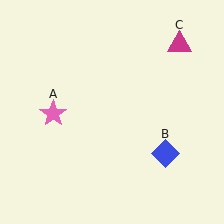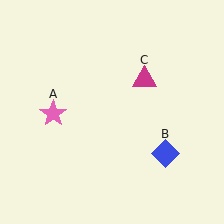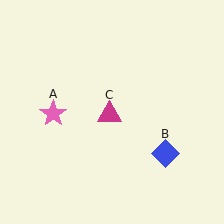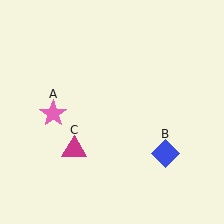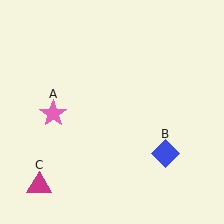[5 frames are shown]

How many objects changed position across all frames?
1 object changed position: magenta triangle (object C).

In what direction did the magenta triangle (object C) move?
The magenta triangle (object C) moved down and to the left.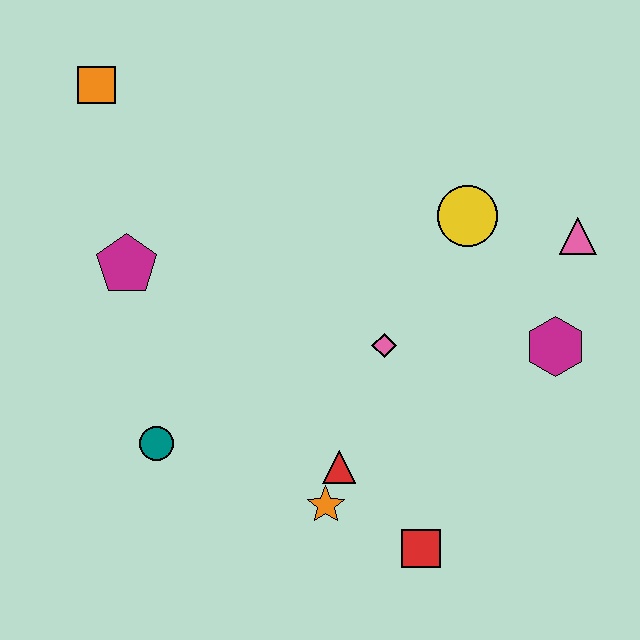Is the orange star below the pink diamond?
Yes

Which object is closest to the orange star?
The red triangle is closest to the orange star.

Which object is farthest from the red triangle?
The orange square is farthest from the red triangle.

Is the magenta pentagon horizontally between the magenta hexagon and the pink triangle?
No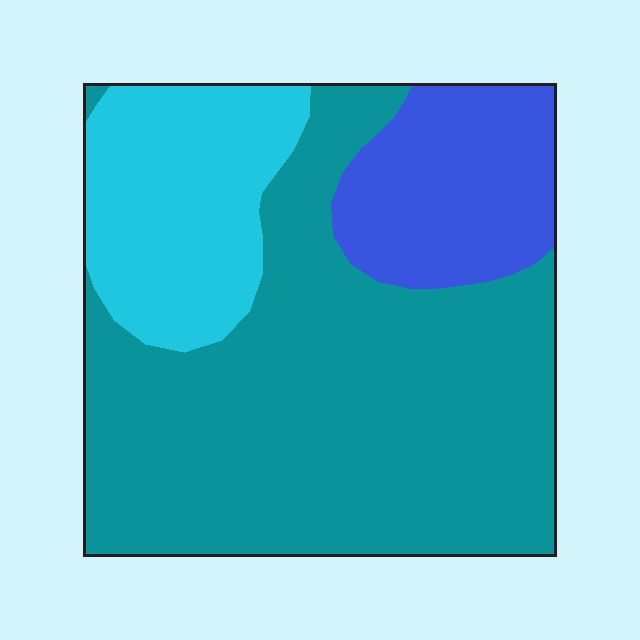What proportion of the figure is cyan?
Cyan covers 21% of the figure.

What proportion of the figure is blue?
Blue takes up about one sixth (1/6) of the figure.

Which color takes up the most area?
Teal, at roughly 60%.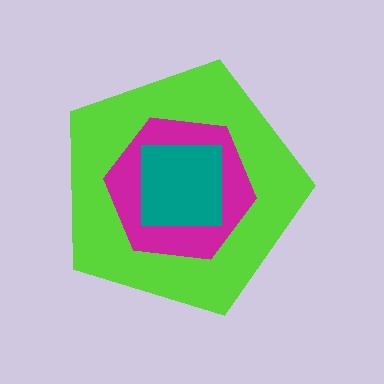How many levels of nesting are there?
3.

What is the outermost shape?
The lime pentagon.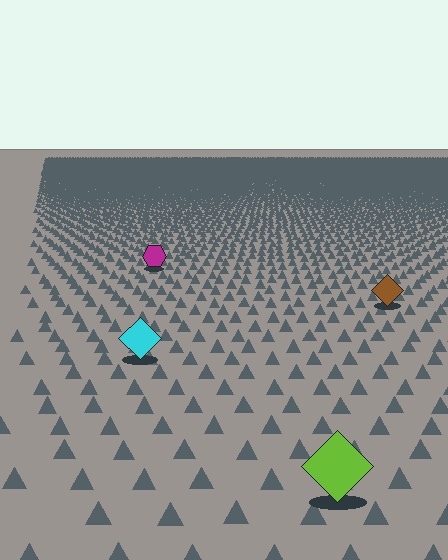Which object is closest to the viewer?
The lime diamond is closest. The texture marks near it are larger and more spread out.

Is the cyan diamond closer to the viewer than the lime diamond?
No. The lime diamond is closer — you can tell from the texture gradient: the ground texture is coarser near it.